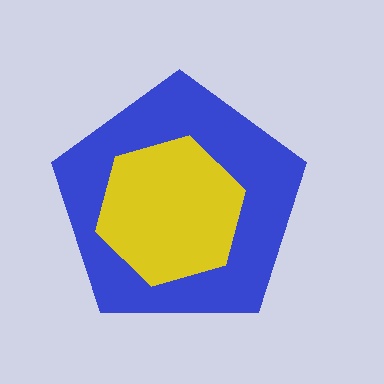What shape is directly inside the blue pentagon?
The yellow hexagon.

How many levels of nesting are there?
2.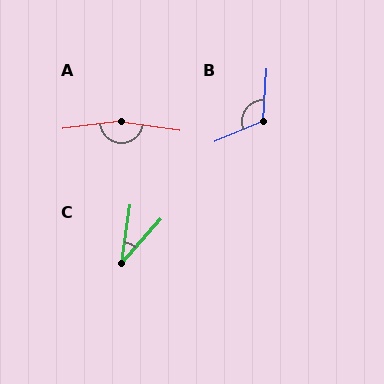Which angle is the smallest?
C, at approximately 33 degrees.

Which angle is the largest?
A, at approximately 164 degrees.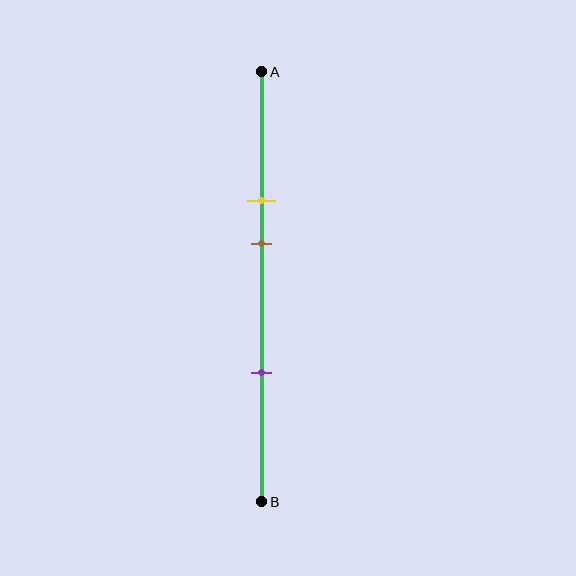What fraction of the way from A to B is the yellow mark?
The yellow mark is approximately 30% (0.3) of the way from A to B.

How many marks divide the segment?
There are 3 marks dividing the segment.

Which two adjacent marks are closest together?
The yellow and brown marks are the closest adjacent pair.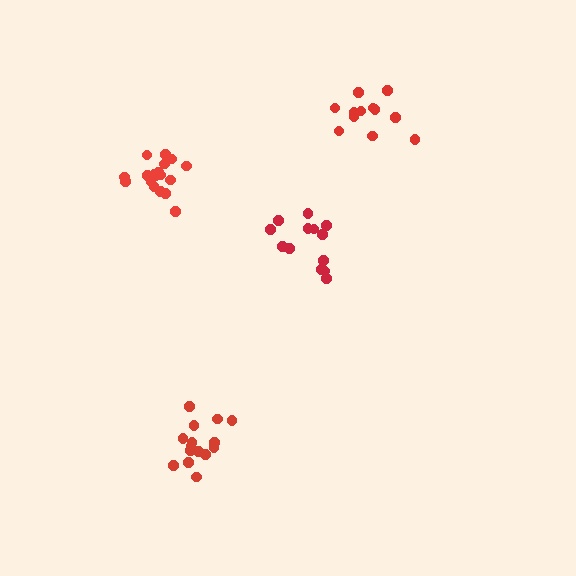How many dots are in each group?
Group 1: 15 dots, Group 2: 12 dots, Group 3: 13 dots, Group 4: 18 dots (58 total).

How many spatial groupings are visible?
There are 4 spatial groupings.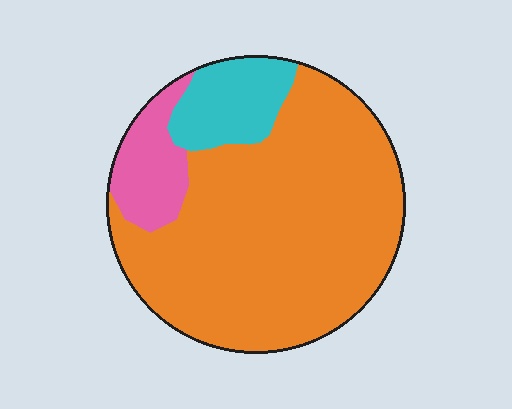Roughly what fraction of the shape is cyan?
Cyan takes up about one eighth (1/8) of the shape.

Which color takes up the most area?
Orange, at roughly 75%.